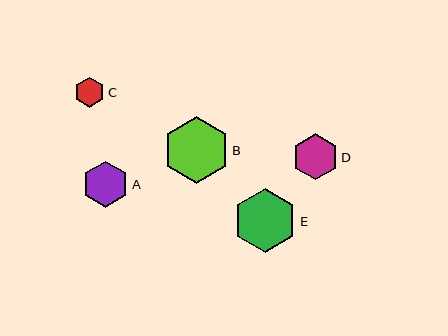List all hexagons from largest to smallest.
From largest to smallest: B, E, A, D, C.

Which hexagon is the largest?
Hexagon B is the largest with a size of approximately 66 pixels.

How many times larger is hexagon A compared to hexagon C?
Hexagon A is approximately 1.5 times the size of hexagon C.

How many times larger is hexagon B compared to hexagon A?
Hexagon B is approximately 1.4 times the size of hexagon A.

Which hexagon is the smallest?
Hexagon C is the smallest with a size of approximately 30 pixels.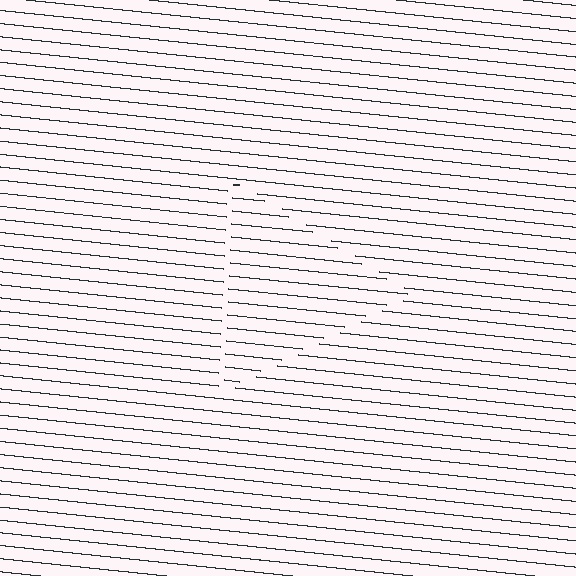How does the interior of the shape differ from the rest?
The interior of the shape contains the same grating, shifted by half a period — the contour is defined by the phase discontinuity where line-ends from the inner and outer gratings abut.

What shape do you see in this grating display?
An illusory triangle. The interior of the shape contains the same grating, shifted by half a period — the contour is defined by the phase discontinuity where line-ends from the inner and outer gratings abut.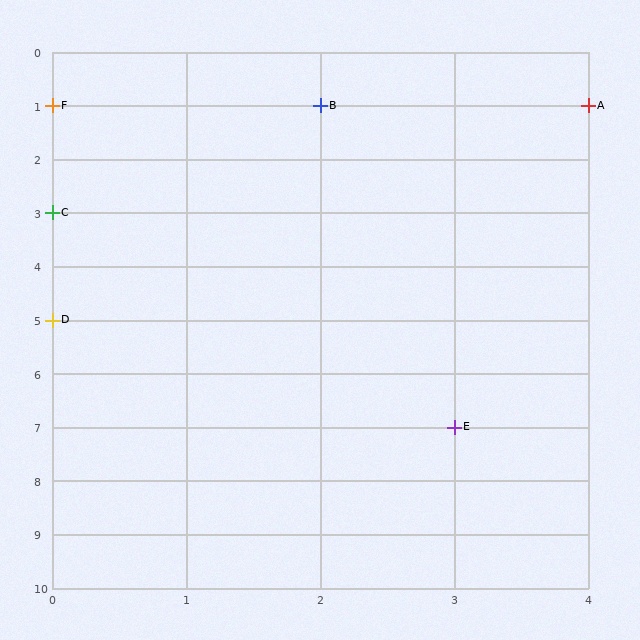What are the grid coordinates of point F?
Point F is at grid coordinates (0, 1).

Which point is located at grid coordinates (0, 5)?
Point D is at (0, 5).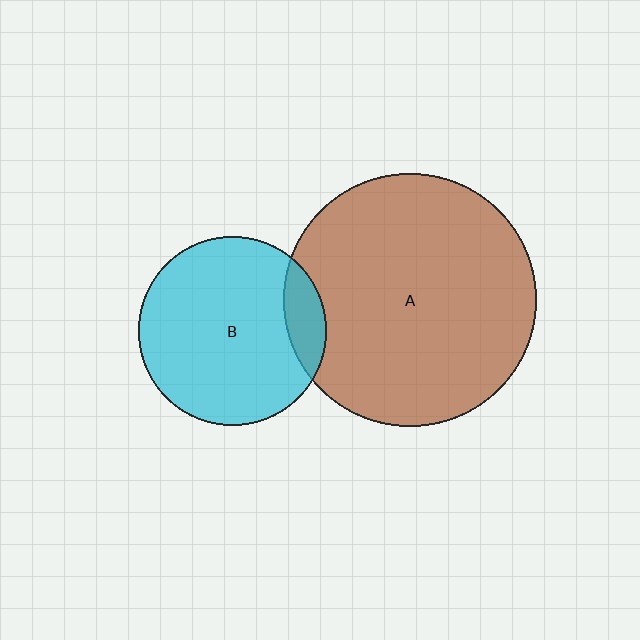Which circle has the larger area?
Circle A (brown).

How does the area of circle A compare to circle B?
Approximately 1.8 times.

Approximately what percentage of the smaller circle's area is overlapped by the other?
Approximately 15%.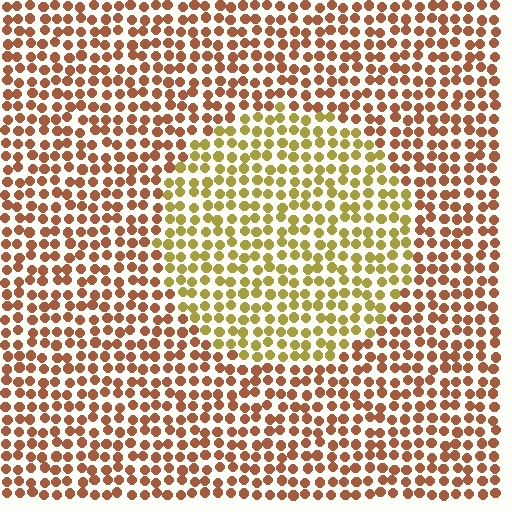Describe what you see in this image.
The image is filled with small brown elements in a uniform arrangement. A circle-shaped region is visible where the elements are tinted to a slightly different hue, forming a subtle color boundary.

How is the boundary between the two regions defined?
The boundary is defined purely by a slight shift in hue (about 41 degrees). Spacing, size, and orientation are identical on both sides.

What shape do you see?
I see a circle.